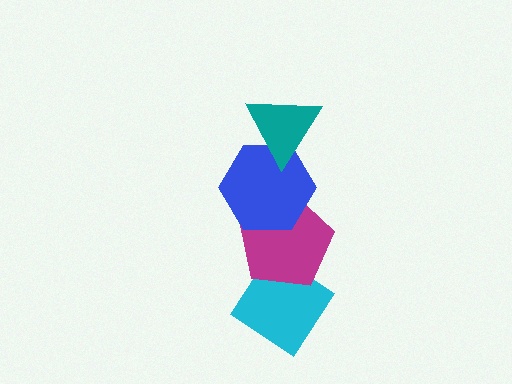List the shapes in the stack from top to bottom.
From top to bottom: the teal triangle, the blue hexagon, the magenta pentagon, the cyan diamond.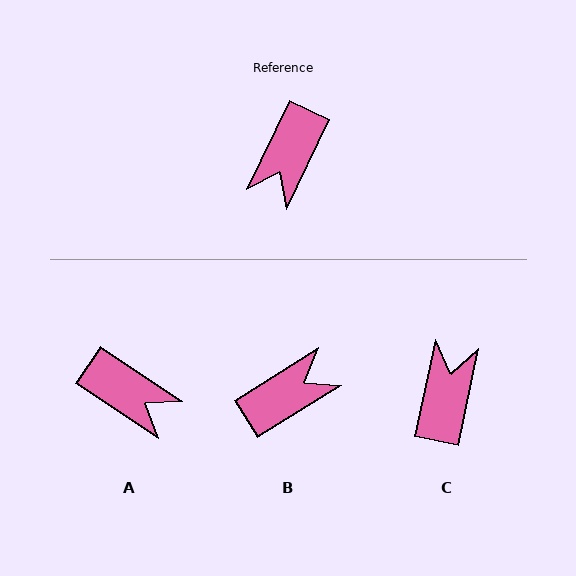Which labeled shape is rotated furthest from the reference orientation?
C, about 167 degrees away.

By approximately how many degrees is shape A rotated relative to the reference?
Approximately 82 degrees counter-clockwise.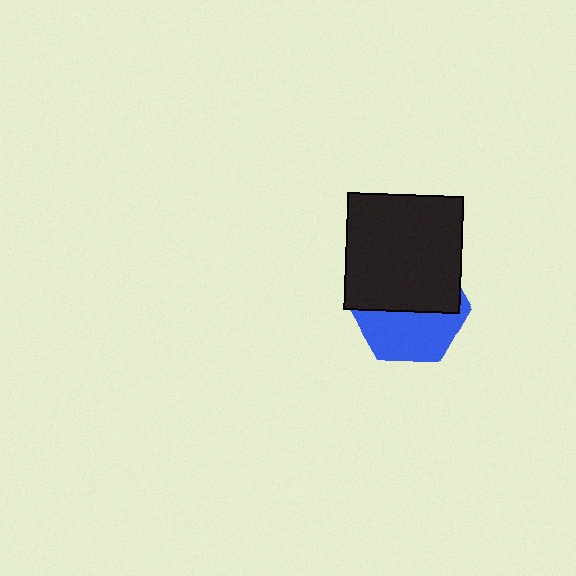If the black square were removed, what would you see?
You would see the complete blue hexagon.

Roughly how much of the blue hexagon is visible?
About half of it is visible (roughly 46%).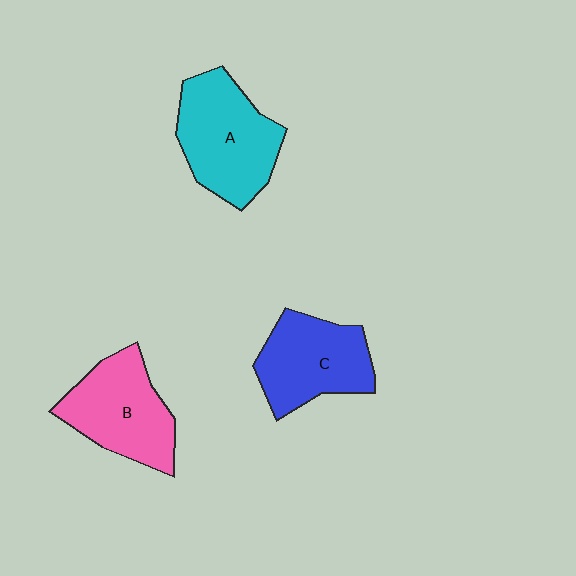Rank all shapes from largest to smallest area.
From largest to smallest: A (cyan), B (pink), C (blue).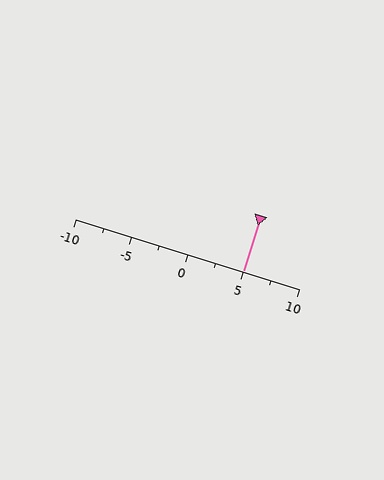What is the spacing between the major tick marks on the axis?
The major ticks are spaced 5 apart.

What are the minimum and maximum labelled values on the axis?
The axis runs from -10 to 10.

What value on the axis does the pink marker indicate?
The marker indicates approximately 5.